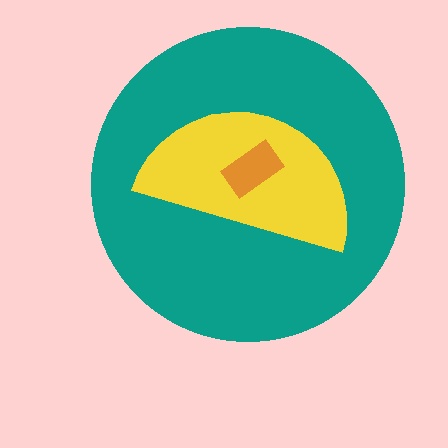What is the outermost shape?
The teal circle.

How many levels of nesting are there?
3.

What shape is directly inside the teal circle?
The yellow semicircle.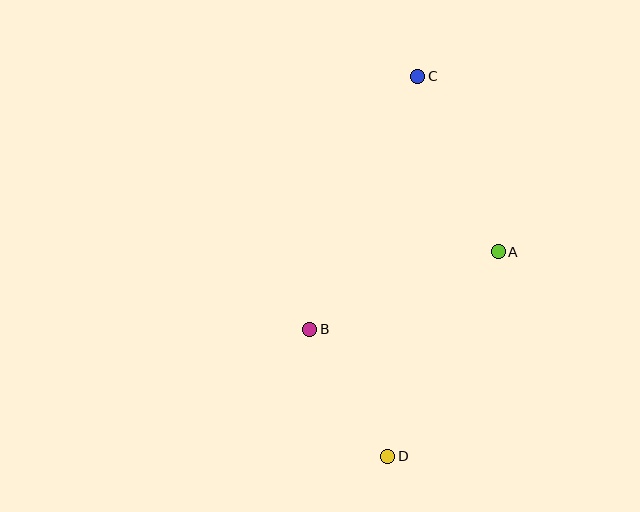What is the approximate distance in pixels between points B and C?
The distance between B and C is approximately 275 pixels.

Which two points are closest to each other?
Points B and D are closest to each other.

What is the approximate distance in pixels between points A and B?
The distance between A and B is approximately 204 pixels.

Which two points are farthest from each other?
Points C and D are farthest from each other.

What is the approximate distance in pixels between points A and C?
The distance between A and C is approximately 193 pixels.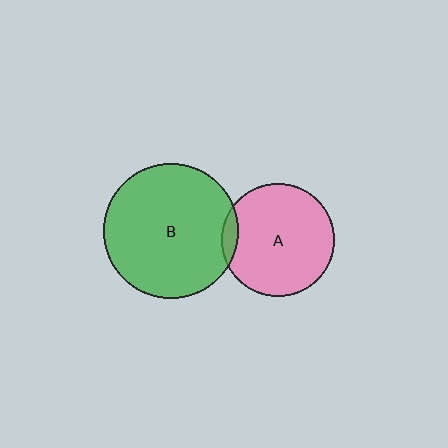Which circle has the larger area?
Circle B (green).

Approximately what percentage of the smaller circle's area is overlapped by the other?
Approximately 5%.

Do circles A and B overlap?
Yes.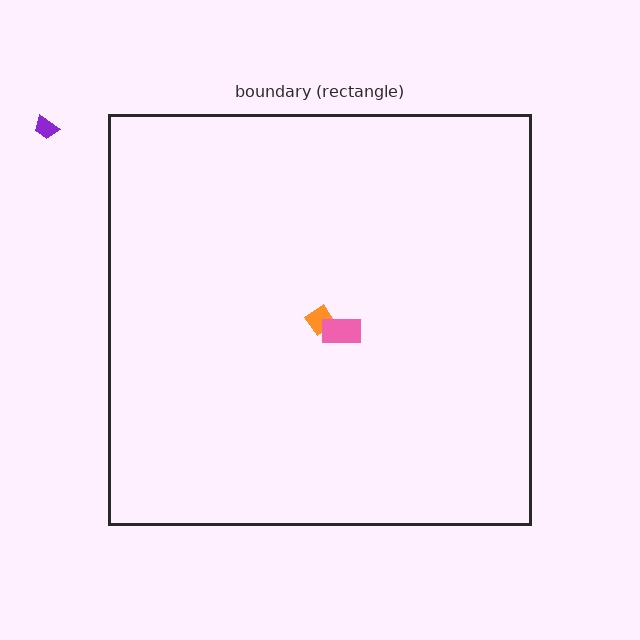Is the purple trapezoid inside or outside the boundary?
Outside.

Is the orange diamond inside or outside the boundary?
Inside.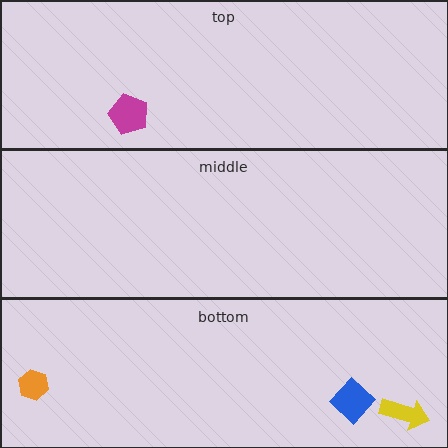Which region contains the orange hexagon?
The bottom region.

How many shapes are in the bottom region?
3.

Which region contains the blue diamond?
The bottom region.